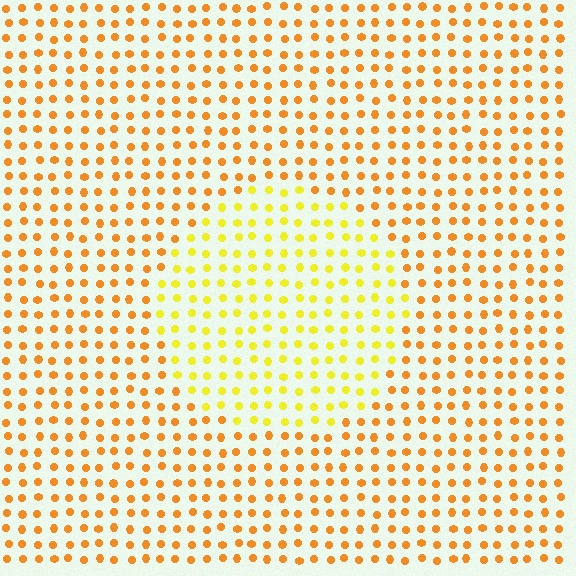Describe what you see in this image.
The image is filled with small orange elements in a uniform arrangement. A circle-shaped region is visible where the elements are tinted to a slightly different hue, forming a subtle color boundary.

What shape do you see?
I see a circle.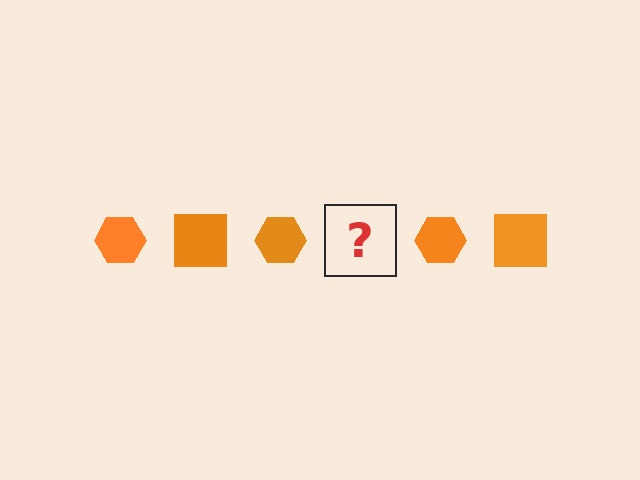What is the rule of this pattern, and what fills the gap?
The rule is that the pattern cycles through hexagon, square shapes in orange. The gap should be filled with an orange square.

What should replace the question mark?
The question mark should be replaced with an orange square.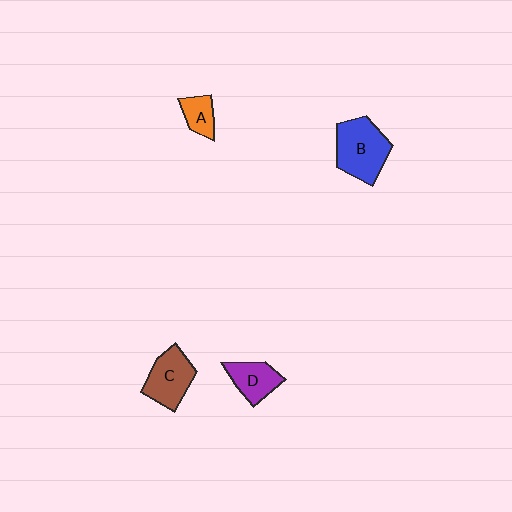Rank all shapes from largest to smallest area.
From largest to smallest: B (blue), C (brown), D (purple), A (orange).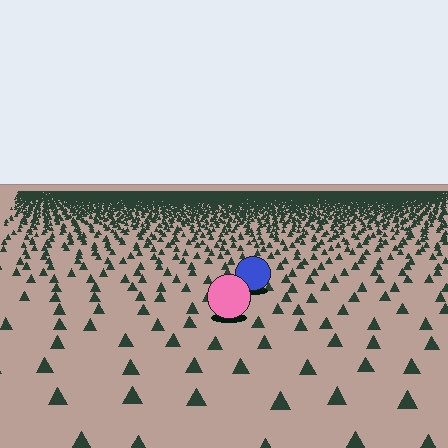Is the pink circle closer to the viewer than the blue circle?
Yes. The pink circle is closer — you can tell from the texture gradient: the ground texture is coarser near it.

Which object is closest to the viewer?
The pink circle is closest. The texture marks near it are larger and more spread out.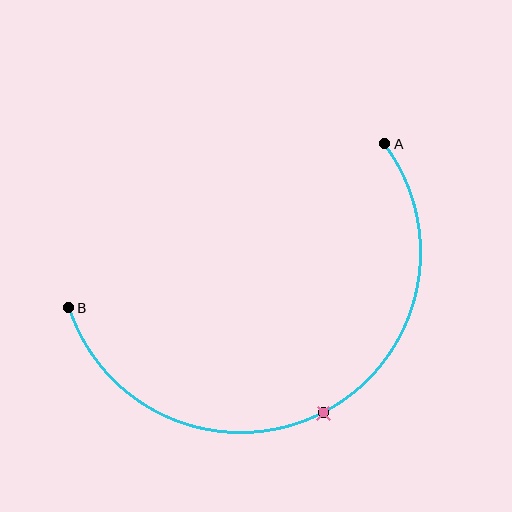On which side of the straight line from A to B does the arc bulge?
The arc bulges below the straight line connecting A and B.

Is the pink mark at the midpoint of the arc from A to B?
Yes. The pink mark lies on the arc at equal arc-length from both A and B — it is the arc midpoint.